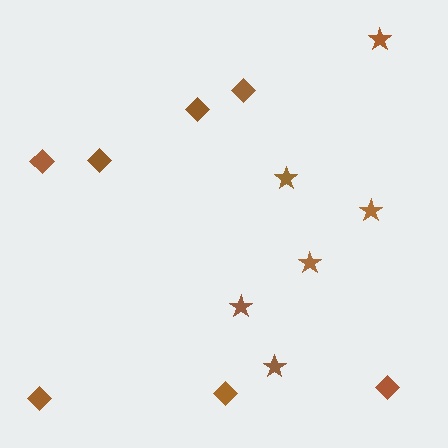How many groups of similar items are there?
There are 2 groups: one group of diamonds (7) and one group of stars (6).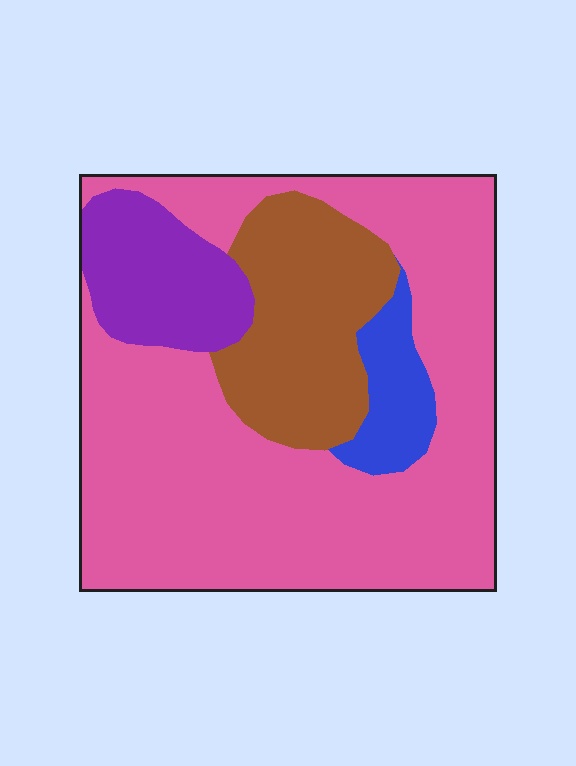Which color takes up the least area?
Blue, at roughly 5%.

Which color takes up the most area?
Pink, at roughly 65%.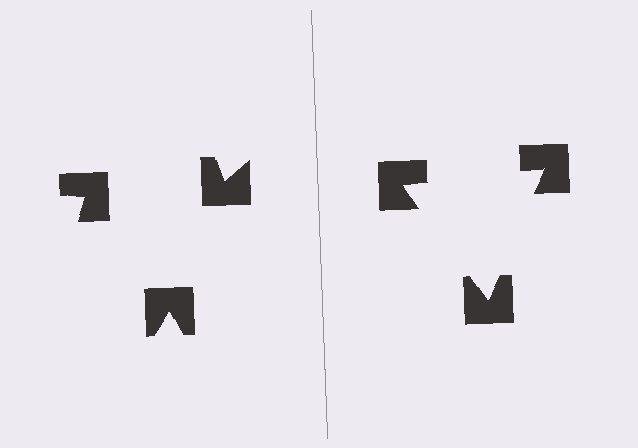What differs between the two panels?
The notched squares are positioned identically on both sides; only the wedge orientations differ. On the right they align to a triangle; on the left they are misaligned.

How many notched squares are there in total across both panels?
6 — 3 on each side.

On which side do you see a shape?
An illusory triangle appears on the right side. On the left side the wedge cuts are rotated, so no coherent shape forms.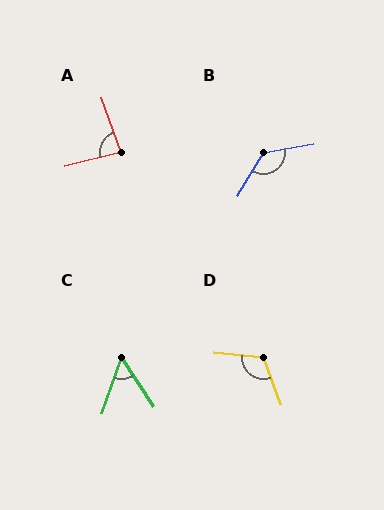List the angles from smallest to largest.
C (52°), A (84°), D (117°), B (132°).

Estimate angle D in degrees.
Approximately 117 degrees.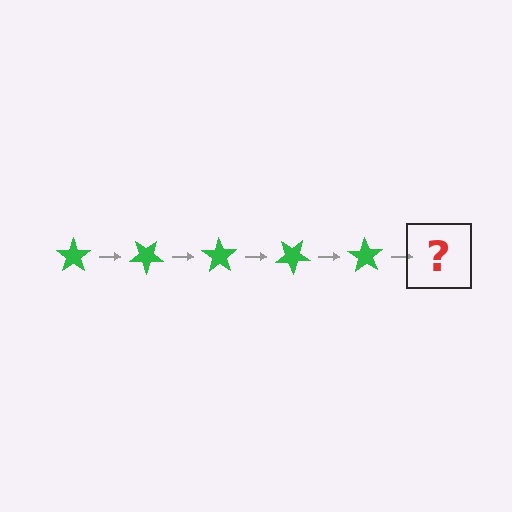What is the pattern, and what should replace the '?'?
The pattern is that the star rotates 35 degrees each step. The '?' should be a green star rotated 175 degrees.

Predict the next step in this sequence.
The next step is a green star rotated 175 degrees.